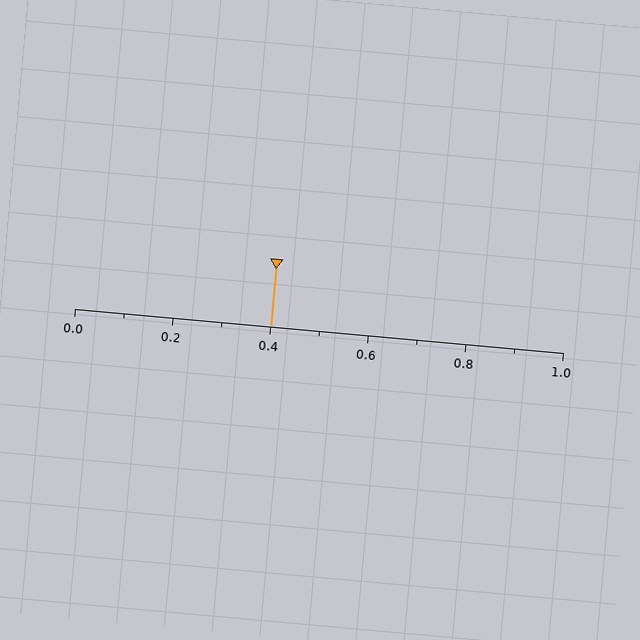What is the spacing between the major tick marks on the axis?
The major ticks are spaced 0.2 apart.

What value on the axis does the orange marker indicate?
The marker indicates approximately 0.4.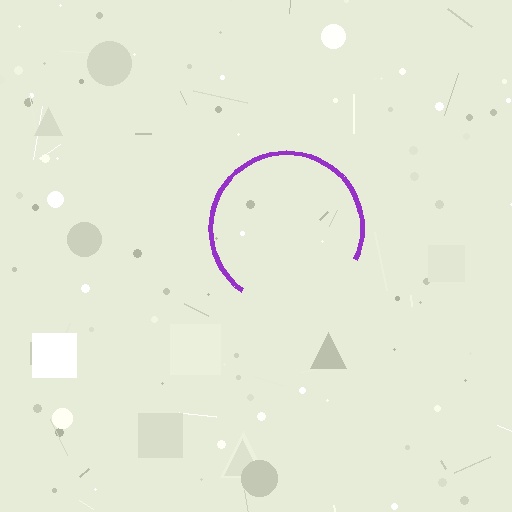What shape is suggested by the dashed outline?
The dashed outline suggests a circle.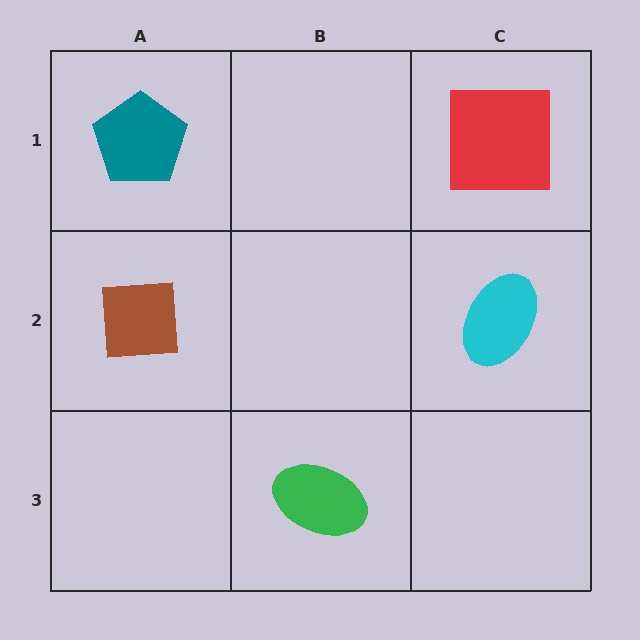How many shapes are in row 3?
1 shape.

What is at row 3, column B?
A green ellipse.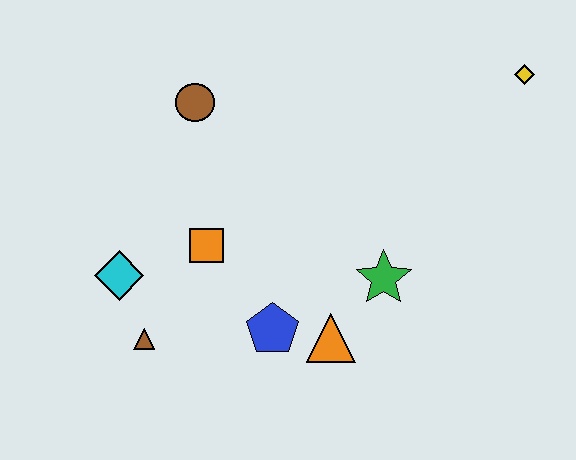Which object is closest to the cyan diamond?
The brown triangle is closest to the cyan diamond.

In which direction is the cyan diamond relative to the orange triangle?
The cyan diamond is to the left of the orange triangle.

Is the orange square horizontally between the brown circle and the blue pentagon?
Yes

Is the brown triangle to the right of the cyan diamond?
Yes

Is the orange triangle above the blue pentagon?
No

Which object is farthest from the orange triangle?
The yellow diamond is farthest from the orange triangle.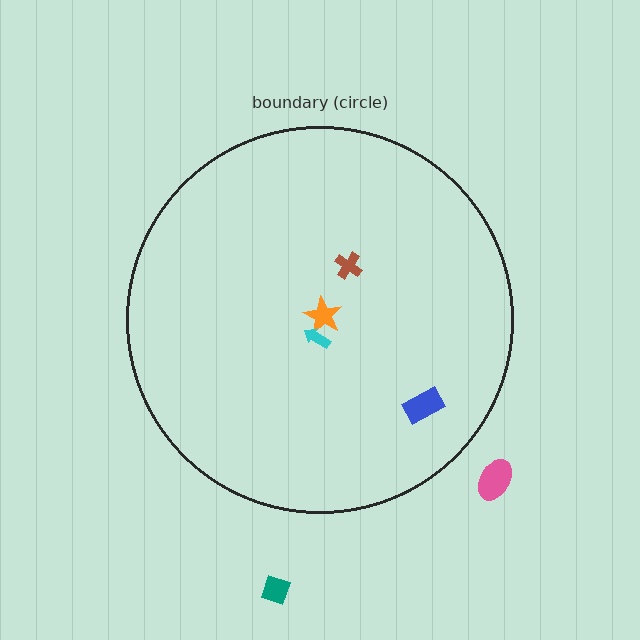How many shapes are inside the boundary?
4 inside, 2 outside.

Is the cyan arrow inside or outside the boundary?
Inside.